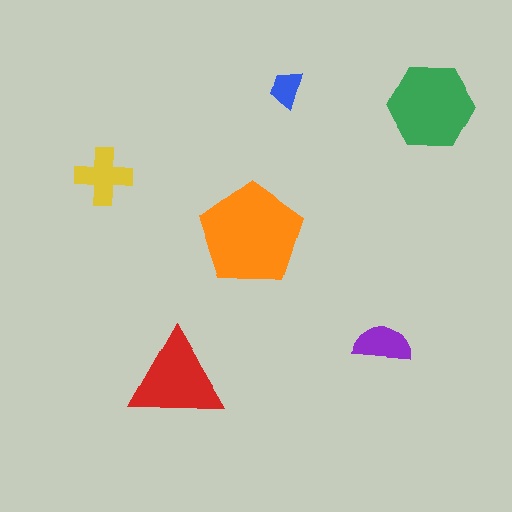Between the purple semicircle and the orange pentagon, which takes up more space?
The orange pentagon.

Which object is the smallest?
The blue trapezoid.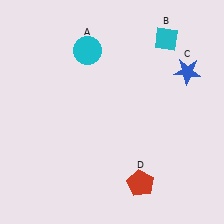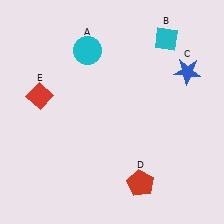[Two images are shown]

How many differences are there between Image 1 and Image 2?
There is 1 difference between the two images.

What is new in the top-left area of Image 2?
A red diamond (E) was added in the top-left area of Image 2.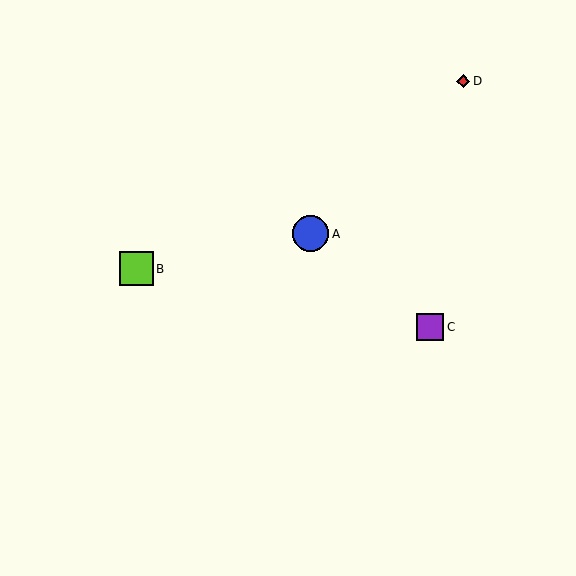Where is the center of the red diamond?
The center of the red diamond is at (463, 81).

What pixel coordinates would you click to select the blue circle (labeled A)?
Click at (311, 234) to select the blue circle A.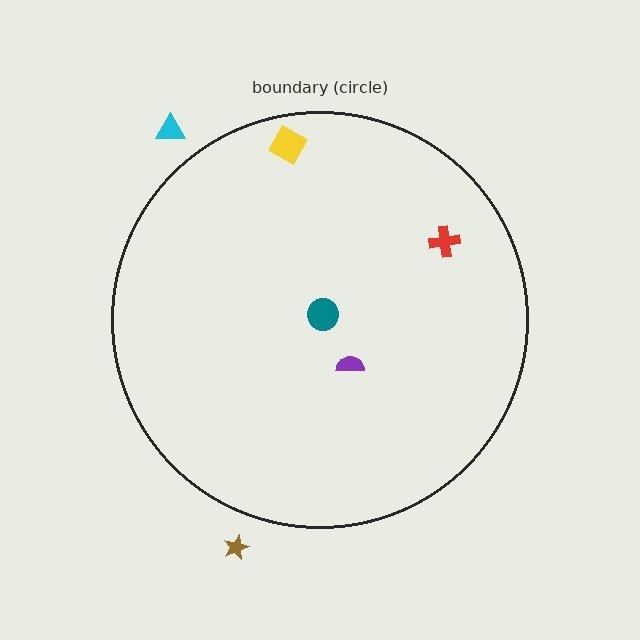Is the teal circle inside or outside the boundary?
Inside.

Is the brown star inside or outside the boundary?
Outside.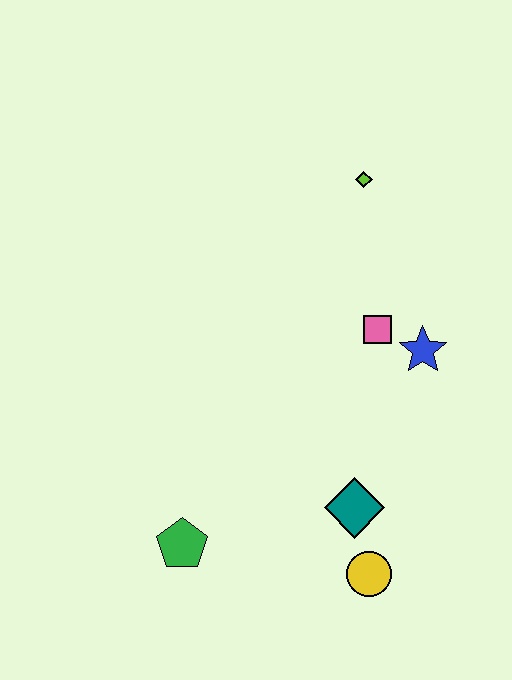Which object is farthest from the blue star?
The green pentagon is farthest from the blue star.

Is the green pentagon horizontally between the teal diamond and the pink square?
No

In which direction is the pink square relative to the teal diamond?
The pink square is above the teal diamond.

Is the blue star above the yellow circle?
Yes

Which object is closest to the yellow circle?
The teal diamond is closest to the yellow circle.